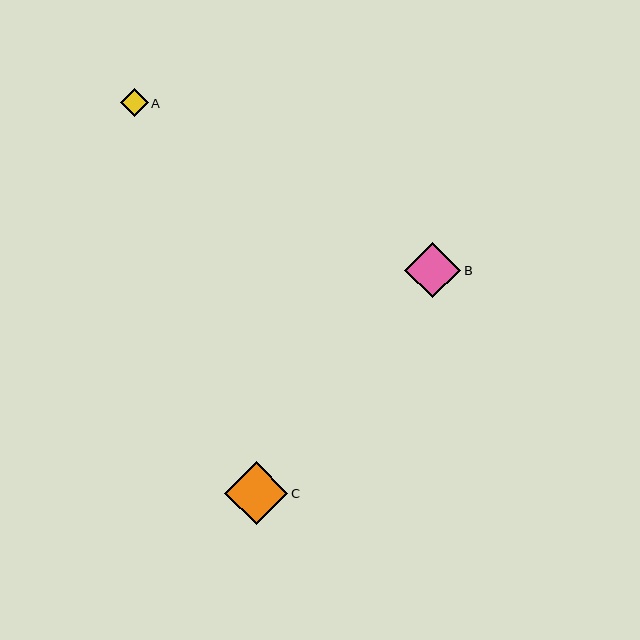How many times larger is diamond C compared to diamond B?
Diamond C is approximately 1.1 times the size of diamond B.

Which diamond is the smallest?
Diamond A is the smallest with a size of approximately 28 pixels.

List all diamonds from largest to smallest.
From largest to smallest: C, B, A.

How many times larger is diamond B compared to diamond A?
Diamond B is approximately 2.0 times the size of diamond A.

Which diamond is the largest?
Diamond C is the largest with a size of approximately 63 pixels.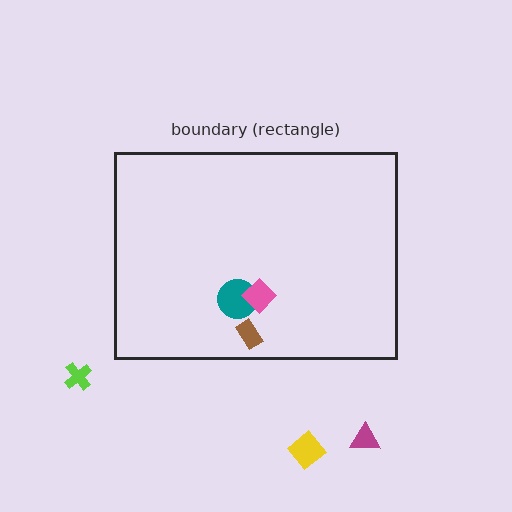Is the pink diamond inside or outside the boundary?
Inside.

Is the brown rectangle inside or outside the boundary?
Inside.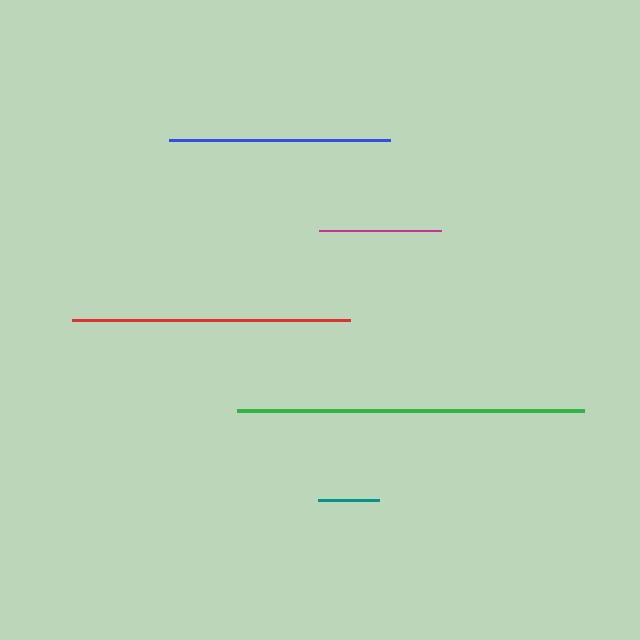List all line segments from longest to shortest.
From longest to shortest: green, red, blue, magenta, teal.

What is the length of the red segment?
The red segment is approximately 278 pixels long.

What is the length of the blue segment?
The blue segment is approximately 222 pixels long.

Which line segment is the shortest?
The teal line is the shortest at approximately 61 pixels.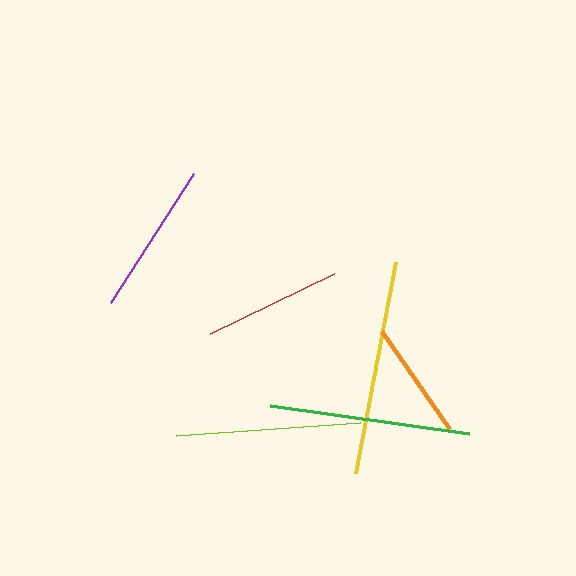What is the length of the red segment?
The red segment is approximately 138 pixels long.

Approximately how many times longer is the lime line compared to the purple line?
The lime line is approximately 1.2 times the length of the purple line.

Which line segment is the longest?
The yellow line is the longest at approximately 214 pixels.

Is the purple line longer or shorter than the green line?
The green line is longer than the purple line.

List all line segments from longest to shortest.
From longest to shortest: yellow, green, lime, purple, red, orange.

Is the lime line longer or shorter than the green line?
The green line is longer than the lime line.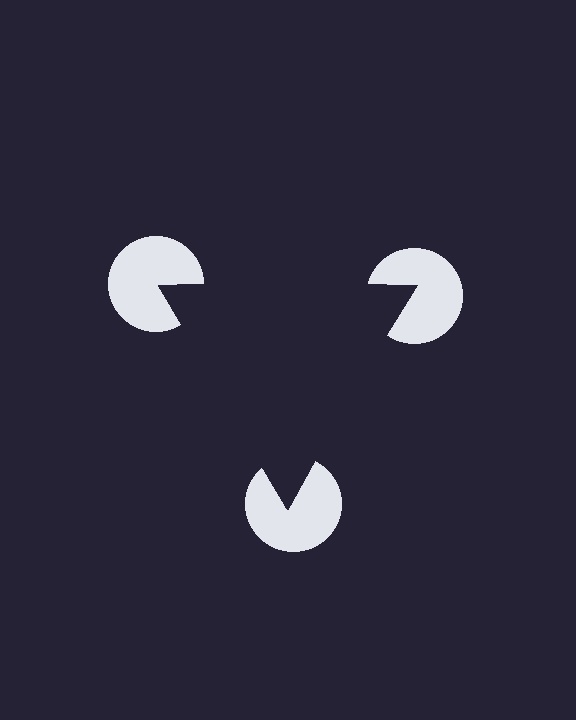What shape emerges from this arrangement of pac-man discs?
An illusory triangle — its edges are inferred from the aligned wedge cuts in the pac-man discs, not physically drawn.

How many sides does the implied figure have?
3 sides.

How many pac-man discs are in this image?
There are 3 — one at each vertex of the illusory triangle.